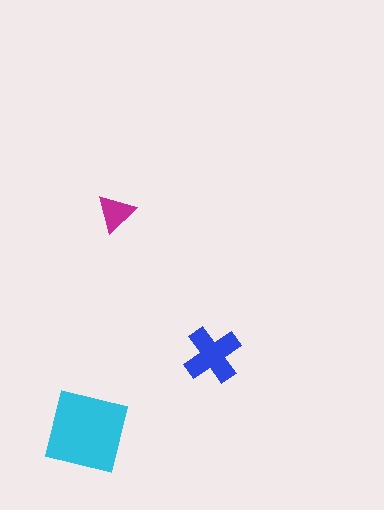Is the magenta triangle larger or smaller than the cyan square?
Smaller.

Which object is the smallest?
The magenta triangle.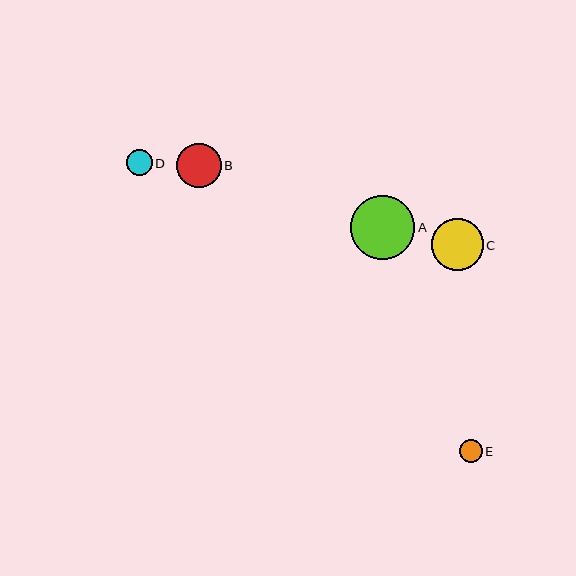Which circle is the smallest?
Circle E is the smallest with a size of approximately 23 pixels.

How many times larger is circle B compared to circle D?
Circle B is approximately 1.7 times the size of circle D.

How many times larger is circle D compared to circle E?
Circle D is approximately 1.1 times the size of circle E.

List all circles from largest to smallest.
From largest to smallest: A, C, B, D, E.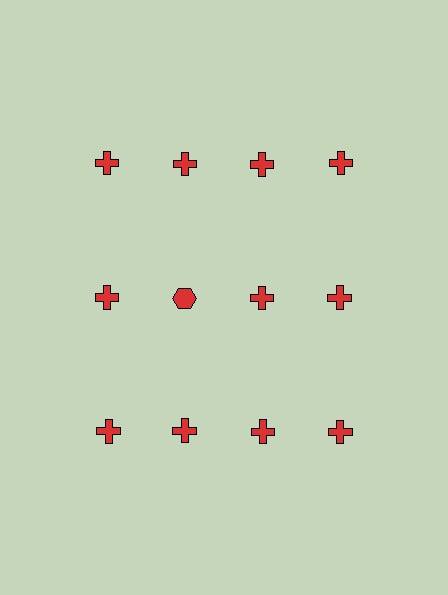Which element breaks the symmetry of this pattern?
The red hexagon in the second row, second from left column breaks the symmetry. All other shapes are red crosses.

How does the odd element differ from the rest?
It has a different shape: hexagon instead of cross.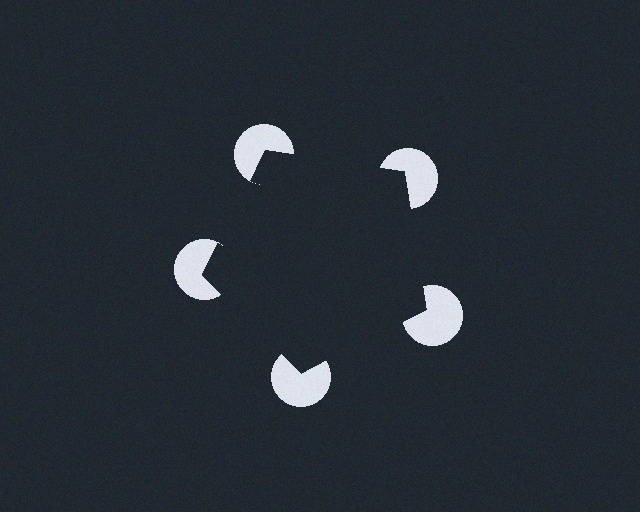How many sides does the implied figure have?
5 sides.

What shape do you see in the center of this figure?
An illusory pentagon — its edges are inferred from the aligned wedge cuts in the pac-man discs, not physically drawn.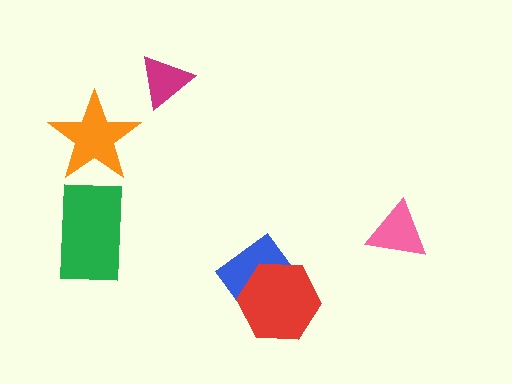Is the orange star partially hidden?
No, no other shape covers it.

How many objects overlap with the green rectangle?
0 objects overlap with the green rectangle.